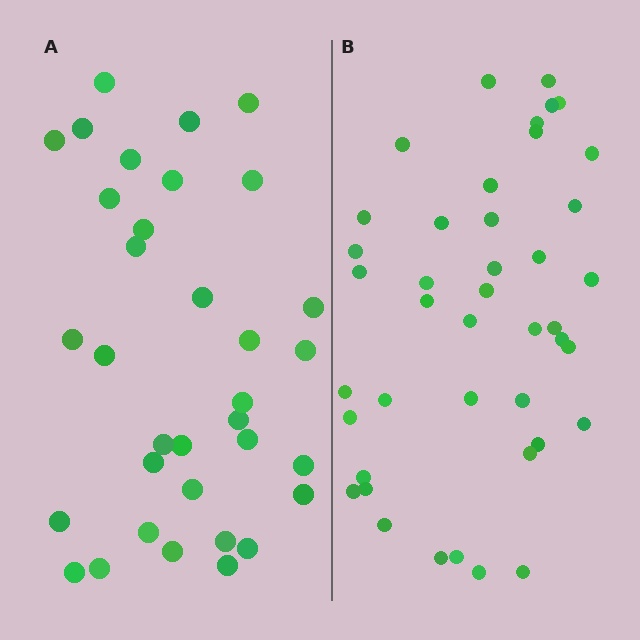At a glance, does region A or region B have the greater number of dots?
Region B (the right region) has more dots.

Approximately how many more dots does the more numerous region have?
Region B has roughly 8 or so more dots than region A.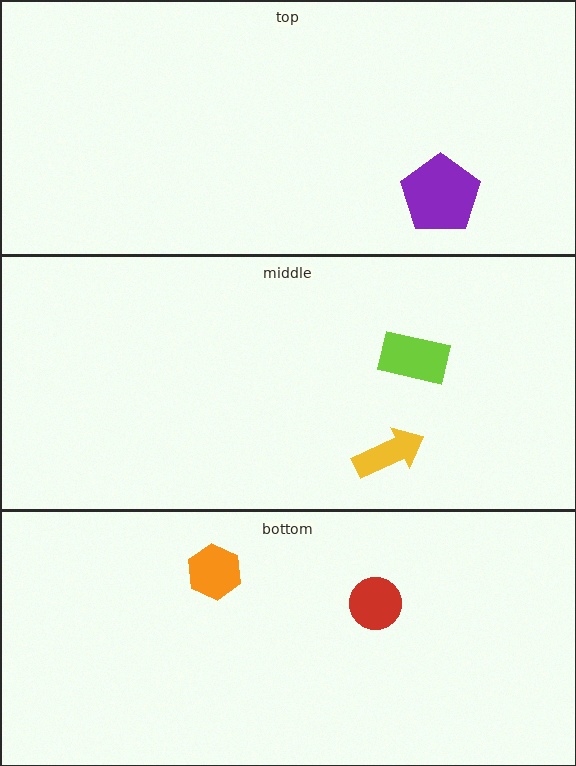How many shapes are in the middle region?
2.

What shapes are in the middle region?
The yellow arrow, the lime rectangle.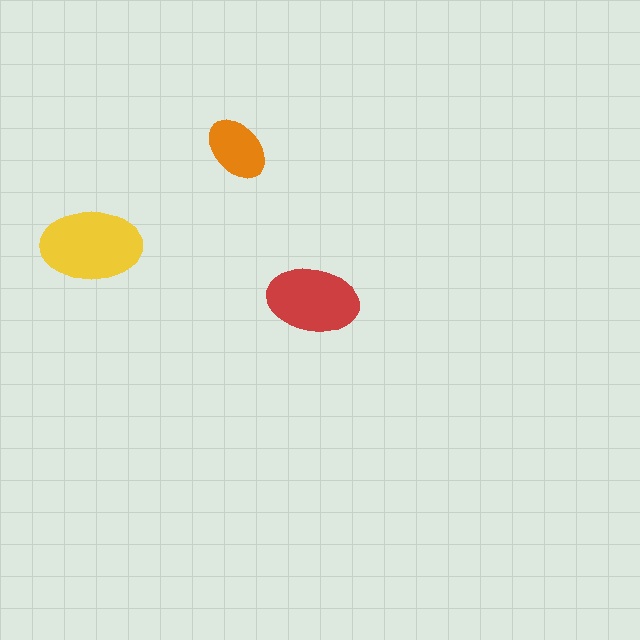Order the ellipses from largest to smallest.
the yellow one, the red one, the orange one.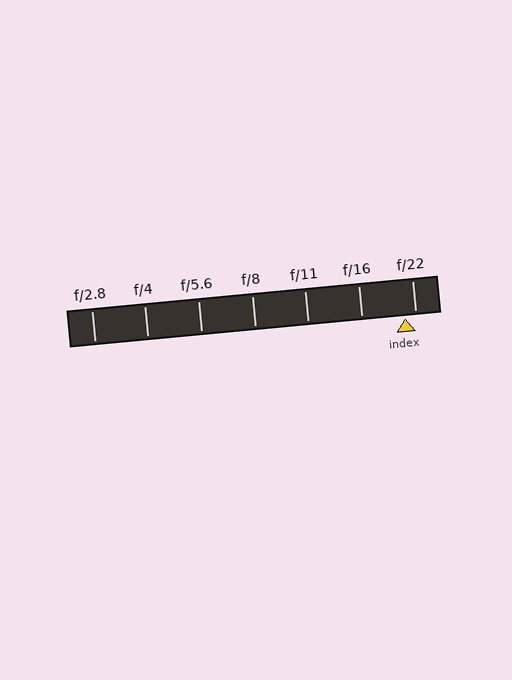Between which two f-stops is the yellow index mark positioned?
The index mark is between f/16 and f/22.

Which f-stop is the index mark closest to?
The index mark is closest to f/22.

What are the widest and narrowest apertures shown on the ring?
The widest aperture shown is f/2.8 and the narrowest is f/22.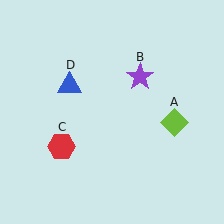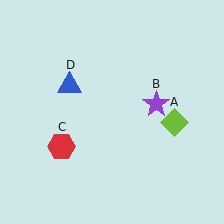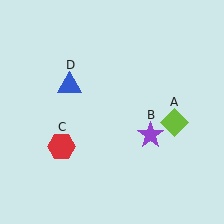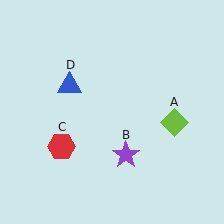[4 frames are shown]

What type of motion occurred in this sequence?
The purple star (object B) rotated clockwise around the center of the scene.